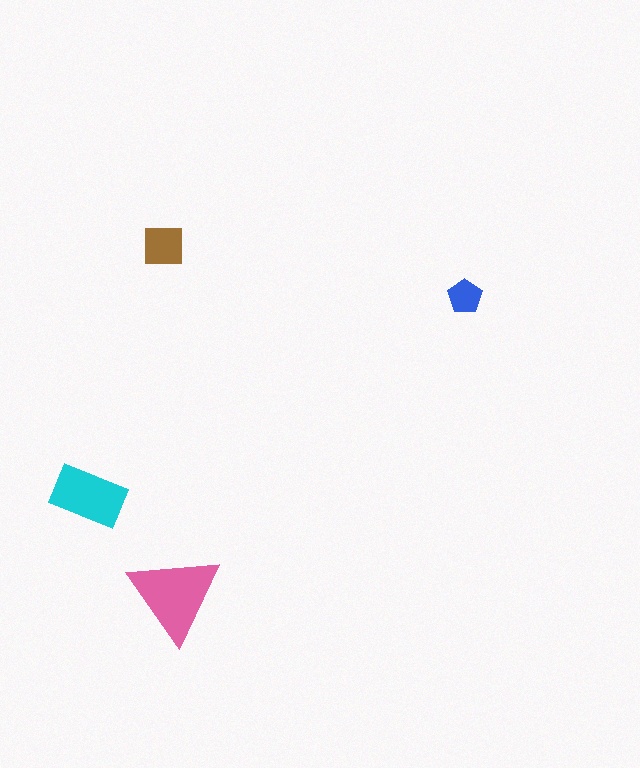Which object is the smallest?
The blue pentagon.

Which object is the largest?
The pink triangle.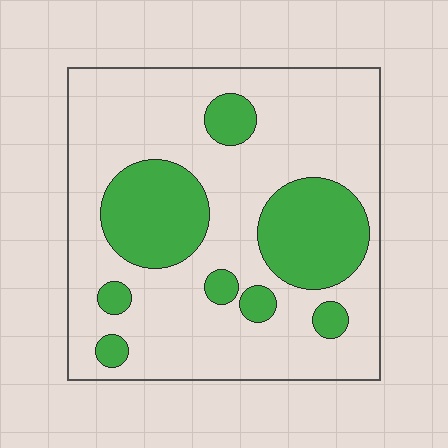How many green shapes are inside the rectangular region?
8.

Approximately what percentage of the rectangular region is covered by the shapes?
Approximately 25%.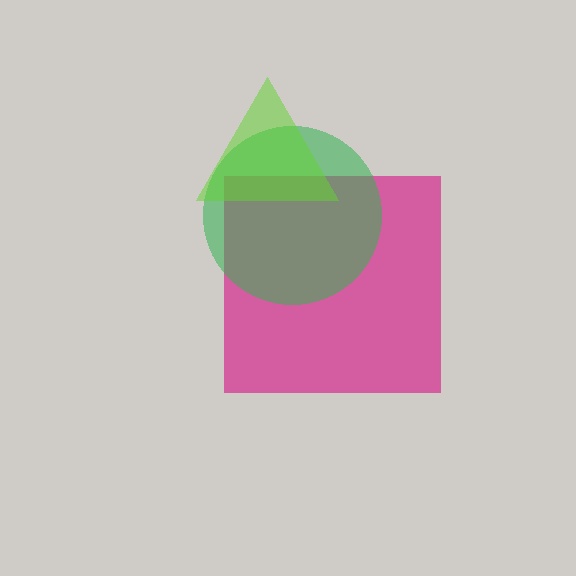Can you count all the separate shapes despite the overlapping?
Yes, there are 3 separate shapes.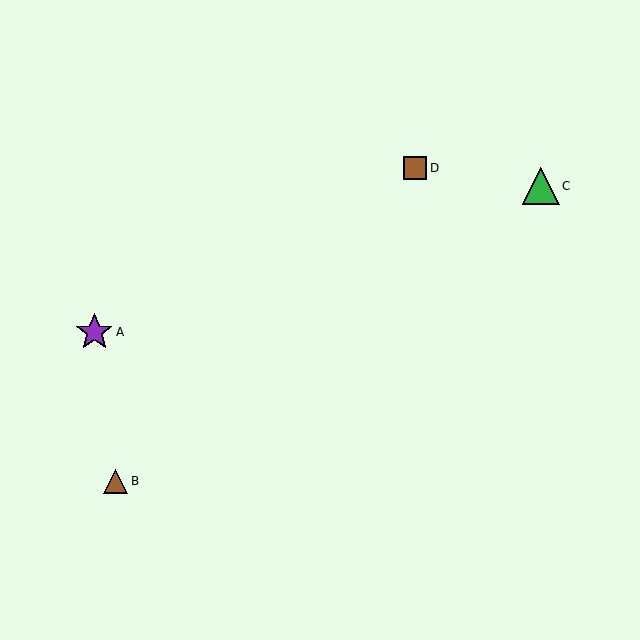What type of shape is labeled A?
Shape A is a purple star.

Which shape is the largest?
The purple star (labeled A) is the largest.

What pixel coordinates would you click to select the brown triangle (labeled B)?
Click at (116, 481) to select the brown triangle B.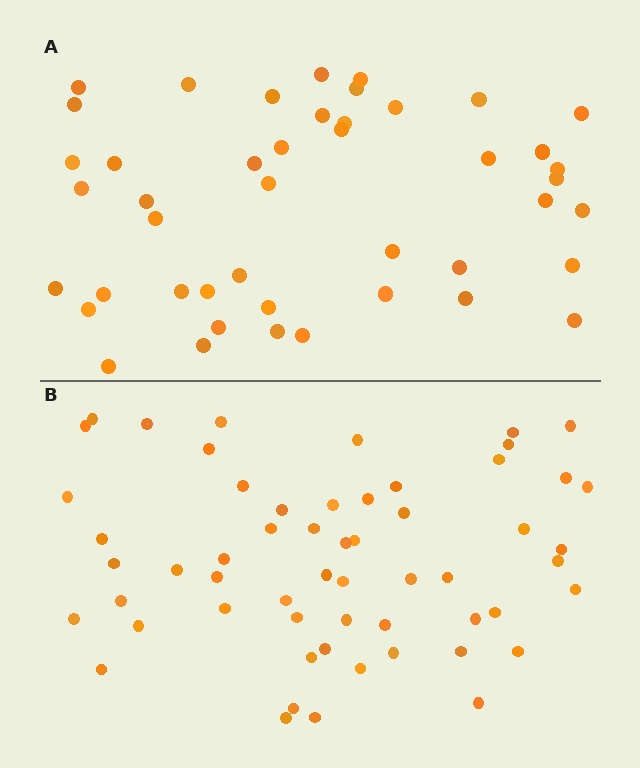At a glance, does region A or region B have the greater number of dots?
Region B (the bottom region) has more dots.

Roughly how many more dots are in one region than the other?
Region B has roughly 12 or so more dots than region A.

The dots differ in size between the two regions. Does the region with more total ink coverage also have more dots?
No. Region A has more total ink coverage because its dots are larger, but region B actually contains more individual dots. Total area can be misleading — the number of items is what matters here.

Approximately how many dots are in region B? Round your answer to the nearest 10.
About 60 dots. (The exact count is 57, which rounds to 60.)